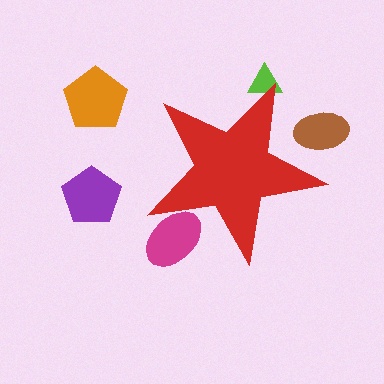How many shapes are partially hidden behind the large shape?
3 shapes are partially hidden.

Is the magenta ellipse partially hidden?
Yes, the magenta ellipse is partially hidden behind the red star.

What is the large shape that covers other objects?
A red star.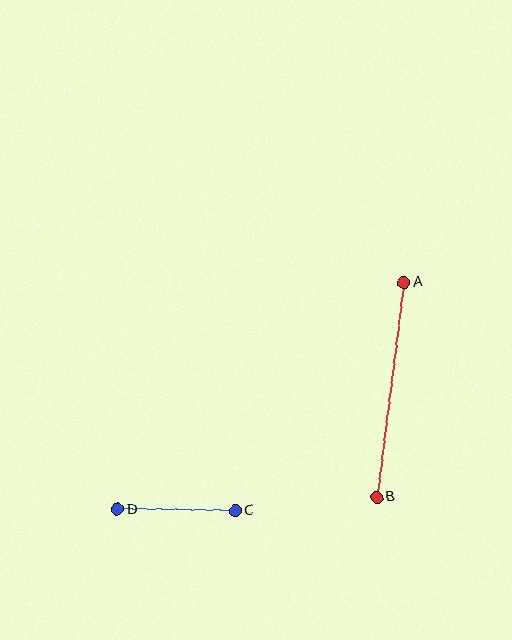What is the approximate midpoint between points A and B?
The midpoint is at approximately (390, 390) pixels.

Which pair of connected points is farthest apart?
Points A and B are farthest apart.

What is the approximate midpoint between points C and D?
The midpoint is at approximately (177, 510) pixels.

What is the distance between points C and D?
The distance is approximately 118 pixels.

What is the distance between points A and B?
The distance is approximately 217 pixels.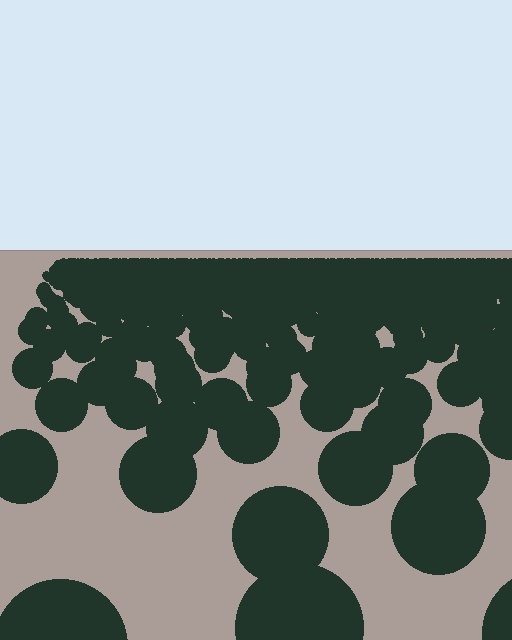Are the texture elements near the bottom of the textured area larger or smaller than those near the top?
Larger. Near the bottom, elements are closer to the viewer and appear at a bigger on-screen size.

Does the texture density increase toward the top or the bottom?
Density increases toward the top.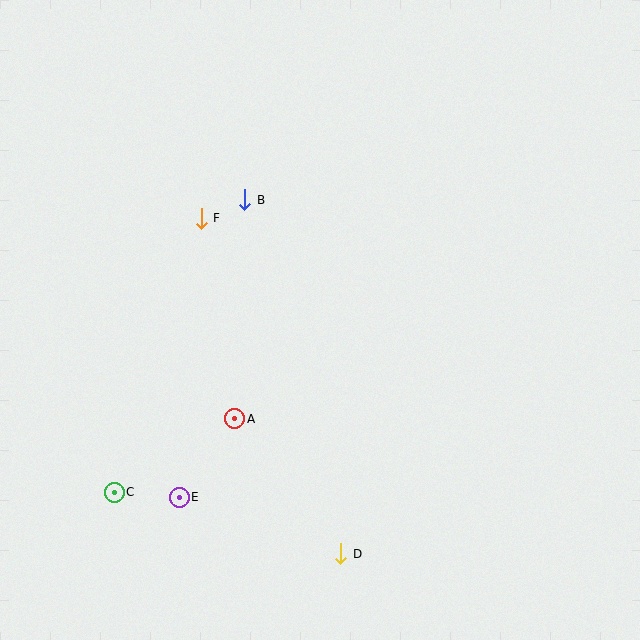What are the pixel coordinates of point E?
Point E is at (179, 498).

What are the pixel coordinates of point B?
Point B is at (245, 200).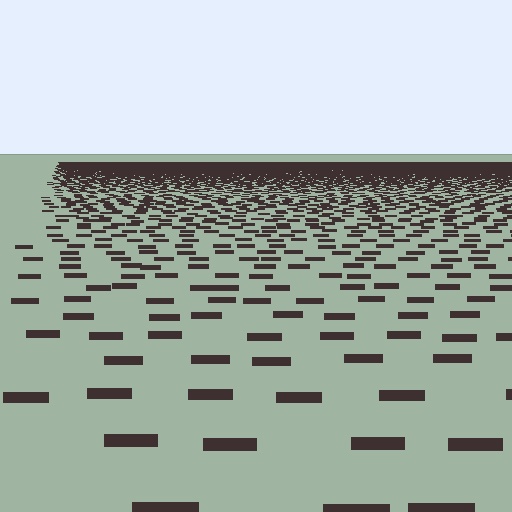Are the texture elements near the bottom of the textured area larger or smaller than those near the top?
Larger. Near the bottom, elements are closer to the viewer and appear at a bigger on-screen size.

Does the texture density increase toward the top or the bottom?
Density increases toward the top.